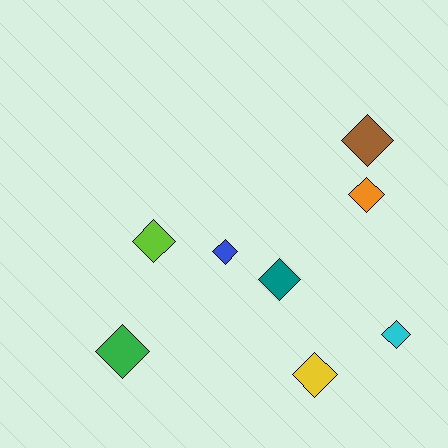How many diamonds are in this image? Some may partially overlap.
There are 8 diamonds.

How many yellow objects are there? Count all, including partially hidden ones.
There is 1 yellow object.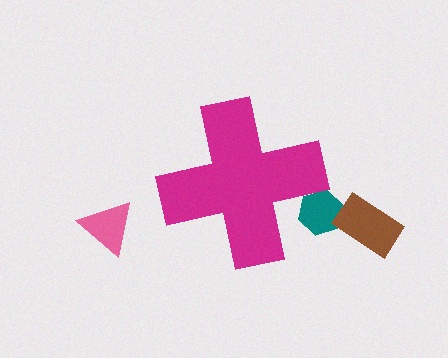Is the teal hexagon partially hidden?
Yes, the teal hexagon is partially hidden behind the magenta cross.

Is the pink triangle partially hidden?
No, the pink triangle is fully visible.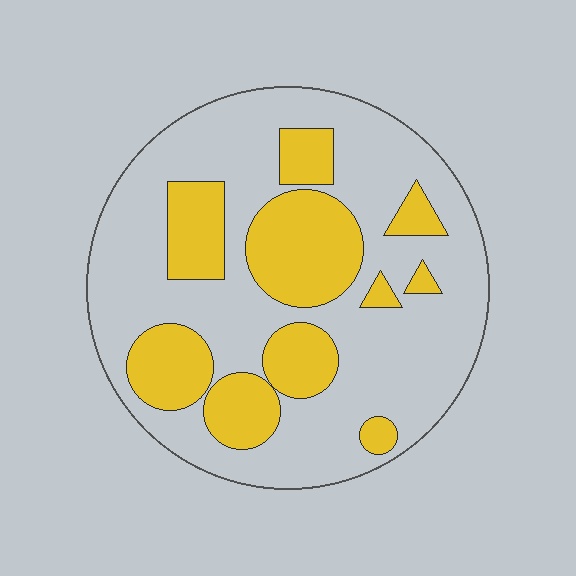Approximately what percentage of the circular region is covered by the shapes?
Approximately 30%.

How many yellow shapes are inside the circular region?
10.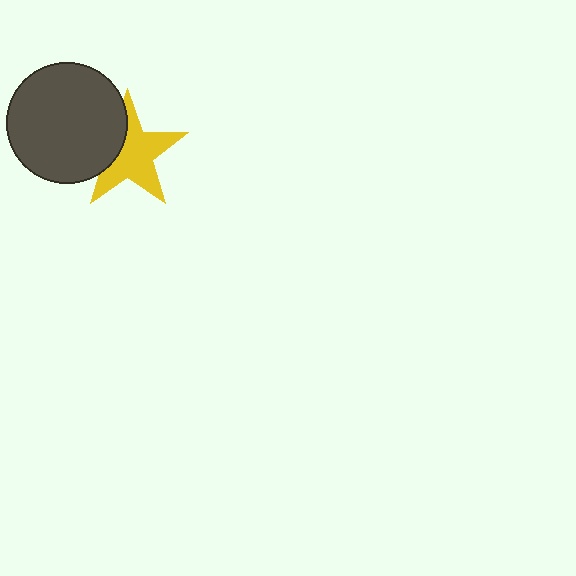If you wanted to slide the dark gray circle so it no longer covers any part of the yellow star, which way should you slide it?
Slide it left — that is the most direct way to separate the two shapes.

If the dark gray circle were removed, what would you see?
You would see the complete yellow star.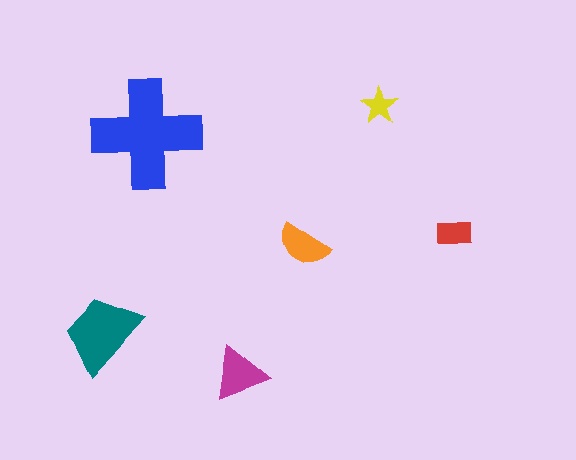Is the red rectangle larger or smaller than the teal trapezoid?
Smaller.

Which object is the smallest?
The yellow star.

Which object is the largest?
The blue cross.